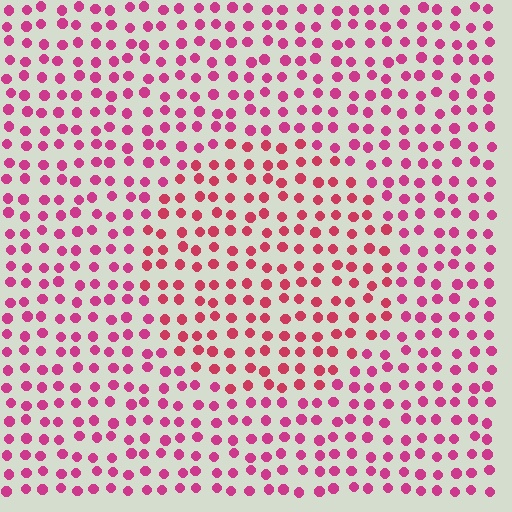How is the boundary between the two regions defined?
The boundary is defined purely by a slight shift in hue (about 19 degrees). Spacing, size, and orientation are identical on both sides.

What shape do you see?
I see a circle.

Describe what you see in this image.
The image is filled with small magenta elements in a uniform arrangement. A circle-shaped region is visible where the elements are tinted to a slightly different hue, forming a subtle color boundary.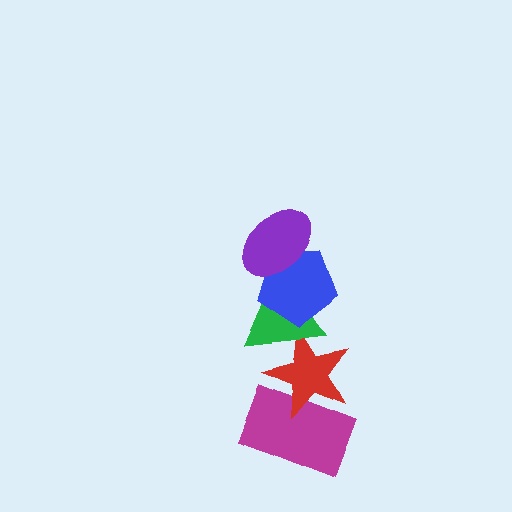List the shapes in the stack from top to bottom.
From top to bottom: the purple ellipse, the blue pentagon, the green triangle, the red star, the magenta rectangle.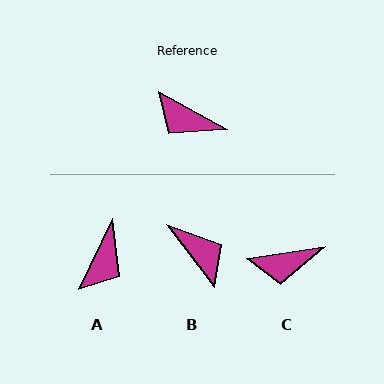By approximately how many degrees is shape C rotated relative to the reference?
Approximately 38 degrees counter-clockwise.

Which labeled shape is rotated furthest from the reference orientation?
B, about 156 degrees away.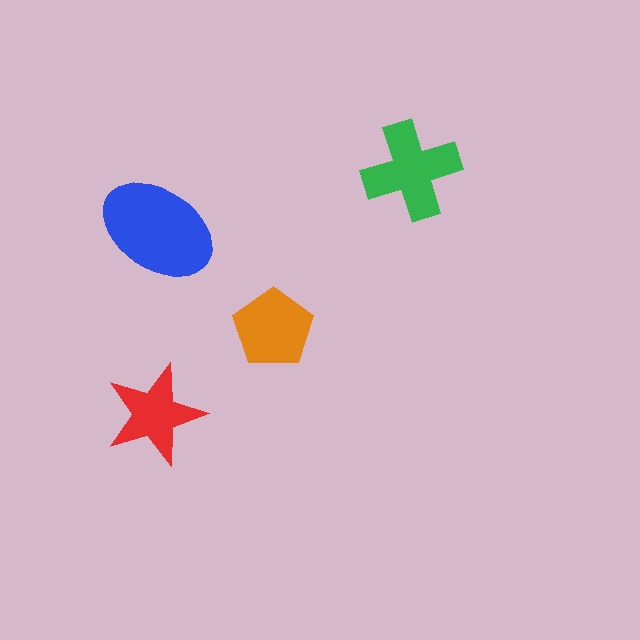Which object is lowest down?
The red star is bottommost.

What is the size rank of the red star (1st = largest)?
4th.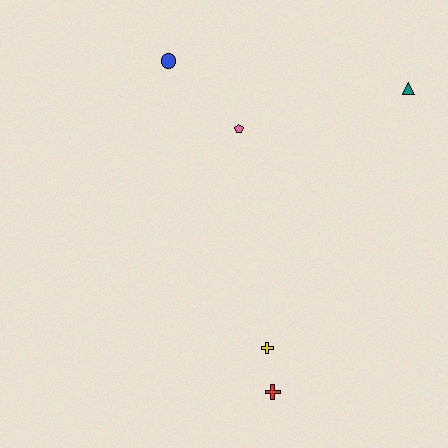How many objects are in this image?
There are 5 objects.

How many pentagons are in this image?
There is 1 pentagon.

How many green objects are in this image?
There are no green objects.